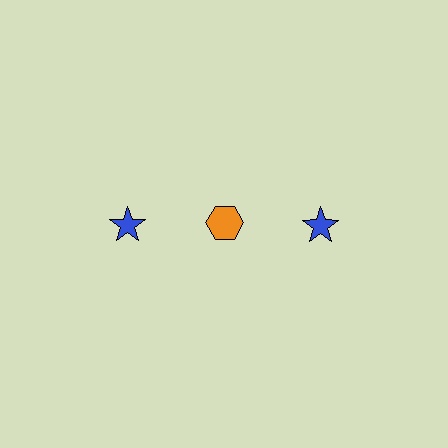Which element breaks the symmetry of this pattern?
The orange hexagon in the top row, second from left column breaks the symmetry. All other shapes are blue stars.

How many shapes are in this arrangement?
There are 3 shapes arranged in a grid pattern.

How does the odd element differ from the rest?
It differs in both color (orange instead of blue) and shape (hexagon instead of star).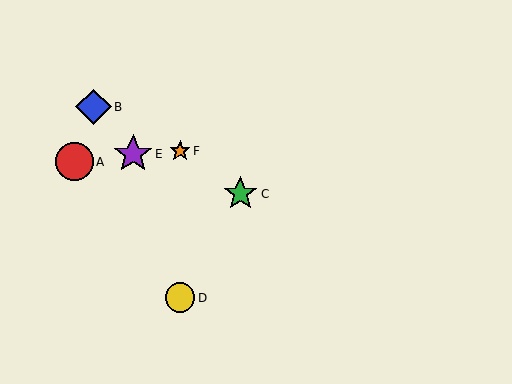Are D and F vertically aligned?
Yes, both are at x≈180.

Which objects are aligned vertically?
Objects D, F are aligned vertically.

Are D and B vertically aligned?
No, D is at x≈180 and B is at x≈93.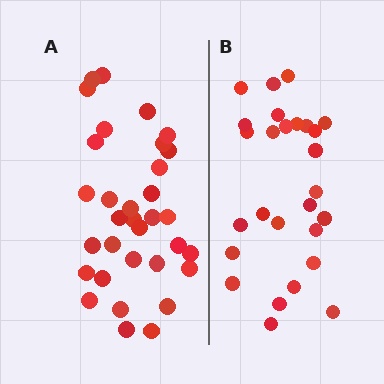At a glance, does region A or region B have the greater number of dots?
Region A (the left region) has more dots.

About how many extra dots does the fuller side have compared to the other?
Region A has about 6 more dots than region B.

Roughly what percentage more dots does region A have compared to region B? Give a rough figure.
About 20% more.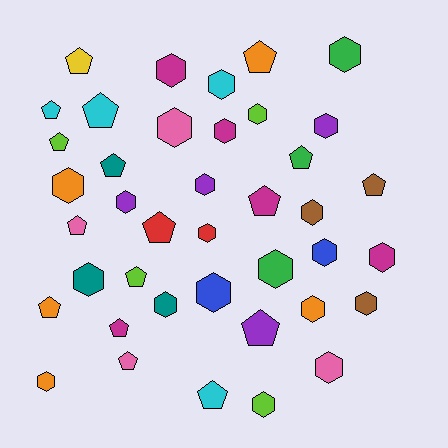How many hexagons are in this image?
There are 23 hexagons.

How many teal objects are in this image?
There are 3 teal objects.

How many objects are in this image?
There are 40 objects.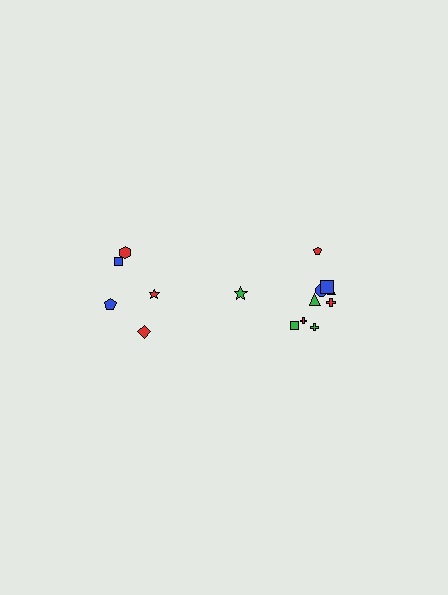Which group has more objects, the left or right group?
The right group.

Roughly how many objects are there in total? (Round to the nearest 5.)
Roughly 15 objects in total.